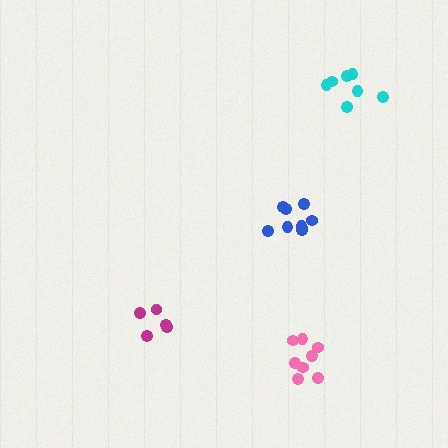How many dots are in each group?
Group 1: 5 dots, Group 2: 7 dots, Group 3: 9 dots, Group 4: 8 dots (29 total).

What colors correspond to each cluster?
The clusters are colored: magenta, cyan, blue, pink.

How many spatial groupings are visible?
There are 4 spatial groupings.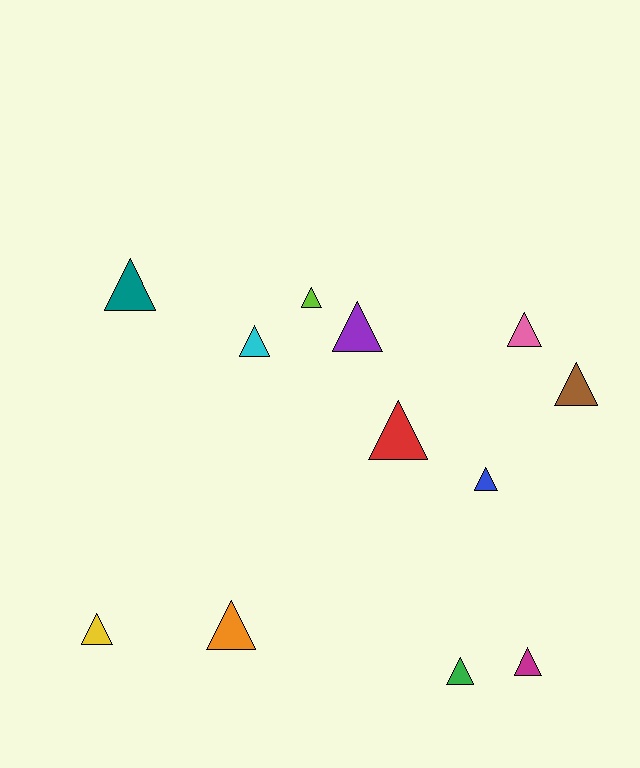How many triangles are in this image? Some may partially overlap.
There are 12 triangles.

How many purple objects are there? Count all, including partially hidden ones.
There is 1 purple object.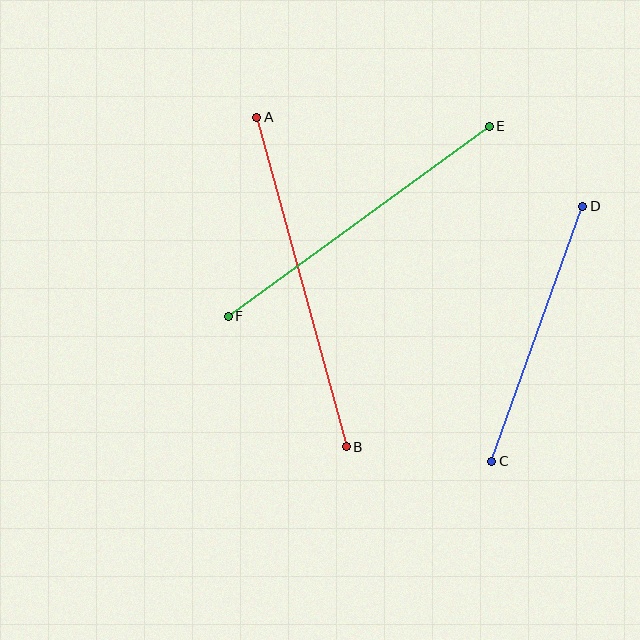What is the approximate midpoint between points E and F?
The midpoint is at approximately (359, 221) pixels.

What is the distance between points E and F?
The distance is approximately 323 pixels.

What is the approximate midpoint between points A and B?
The midpoint is at approximately (301, 282) pixels.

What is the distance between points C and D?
The distance is approximately 271 pixels.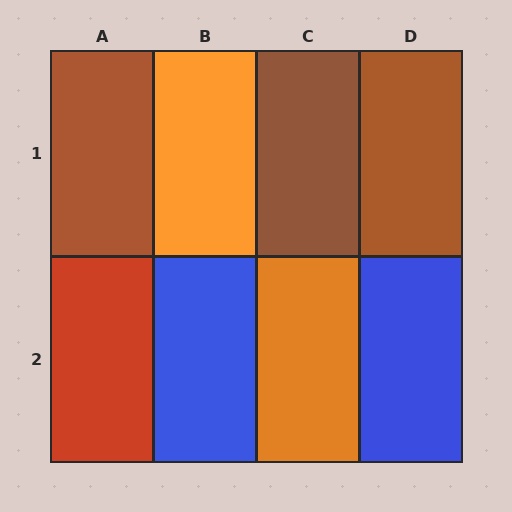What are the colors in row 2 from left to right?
Red, blue, orange, blue.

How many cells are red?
1 cell is red.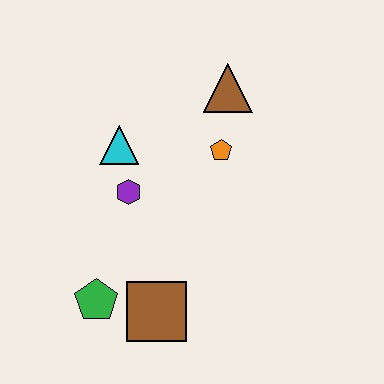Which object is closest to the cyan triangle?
The purple hexagon is closest to the cyan triangle.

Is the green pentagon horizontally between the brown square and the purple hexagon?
No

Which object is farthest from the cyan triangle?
The brown square is farthest from the cyan triangle.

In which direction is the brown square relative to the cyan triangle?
The brown square is below the cyan triangle.